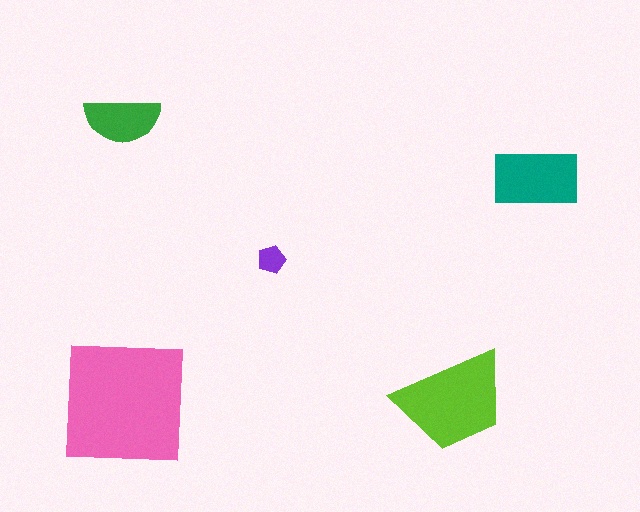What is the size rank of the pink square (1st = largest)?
1st.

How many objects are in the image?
There are 5 objects in the image.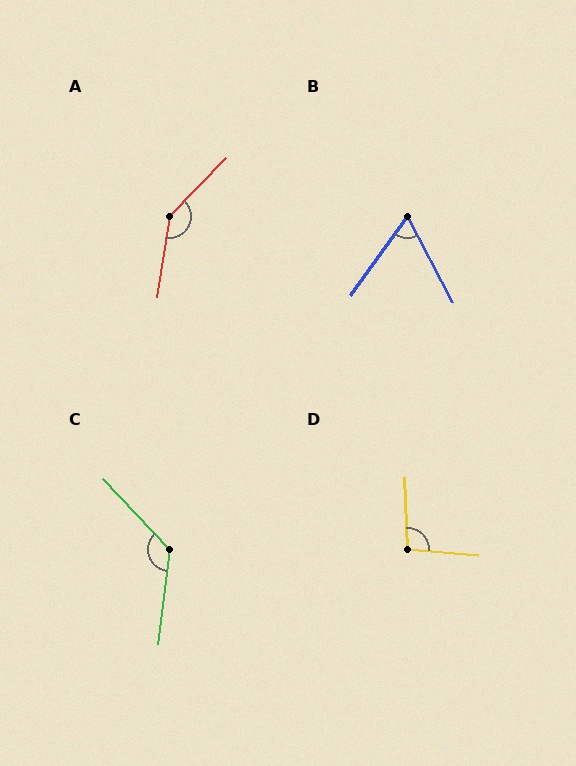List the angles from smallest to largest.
B (63°), D (97°), C (130°), A (144°).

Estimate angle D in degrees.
Approximately 97 degrees.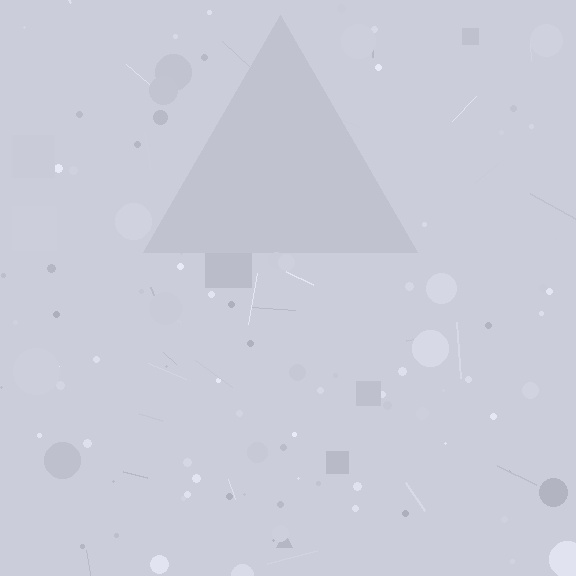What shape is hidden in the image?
A triangle is hidden in the image.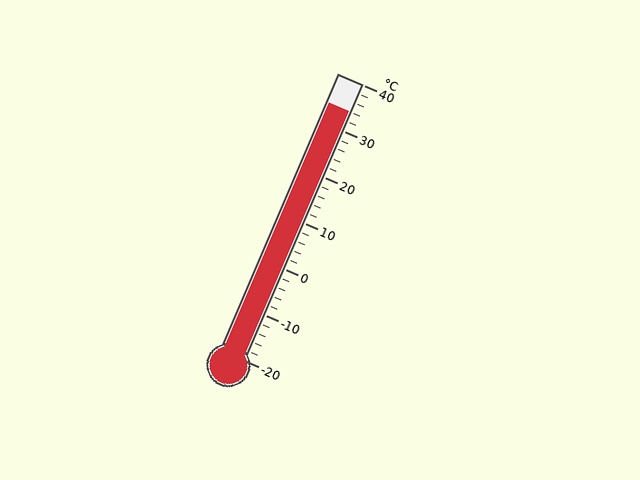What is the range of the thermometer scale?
The thermometer scale ranges from -20°C to 40°C.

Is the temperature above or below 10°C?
The temperature is above 10°C.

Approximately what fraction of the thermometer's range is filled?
The thermometer is filled to approximately 90% of its range.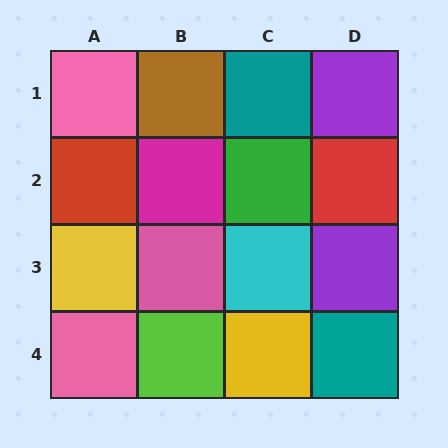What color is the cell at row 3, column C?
Cyan.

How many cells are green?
1 cell is green.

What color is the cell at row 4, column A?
Pink.